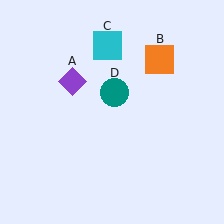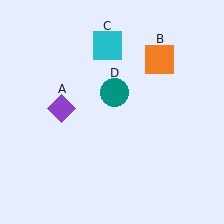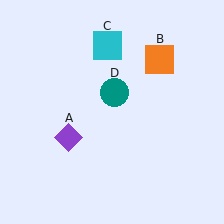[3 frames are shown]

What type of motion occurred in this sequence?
The purple diamond (object A) rotated counterclockwise around the center of the scene.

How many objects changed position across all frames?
1 object changed position: purple diamond (object A).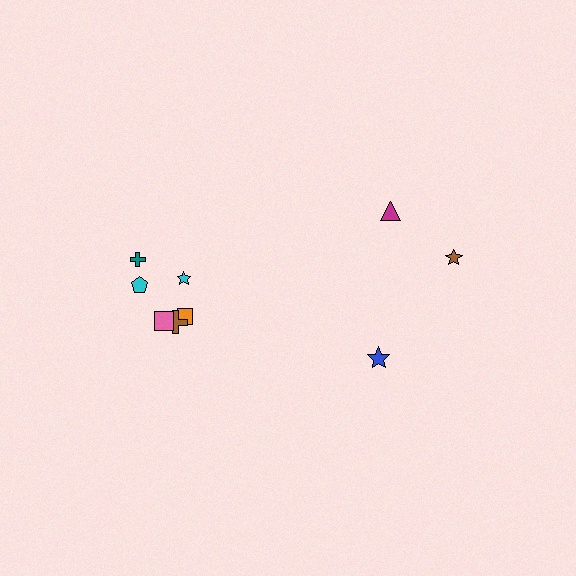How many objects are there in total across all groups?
There are 9 objects.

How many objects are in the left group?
There are 6 objects.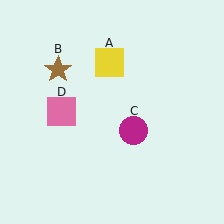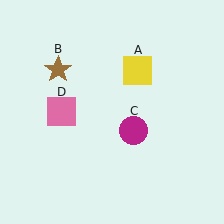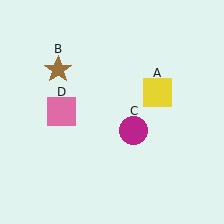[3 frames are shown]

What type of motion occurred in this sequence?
The yellow square (object A) rotated clockwise around the center of the scene.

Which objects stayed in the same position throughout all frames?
Brown star (object B) and magenta circle (object C) and pink square (object D) remained stationary.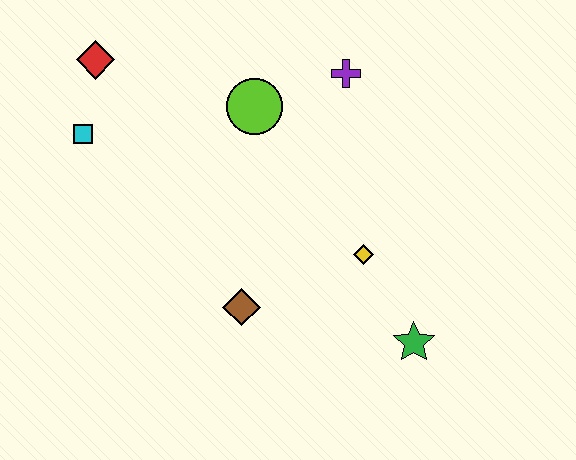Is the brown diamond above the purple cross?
No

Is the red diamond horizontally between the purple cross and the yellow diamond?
No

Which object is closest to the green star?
The yellow diamond is closest to the green star.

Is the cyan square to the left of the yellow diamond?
Yes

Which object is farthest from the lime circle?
The green star is farthest from the lime circle.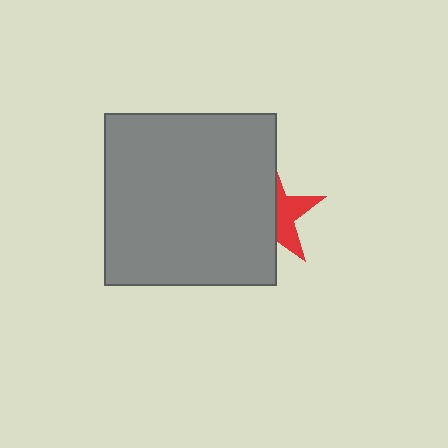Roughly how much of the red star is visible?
A small part of it is visible (roughly 39%).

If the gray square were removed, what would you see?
You would see the complete red star.